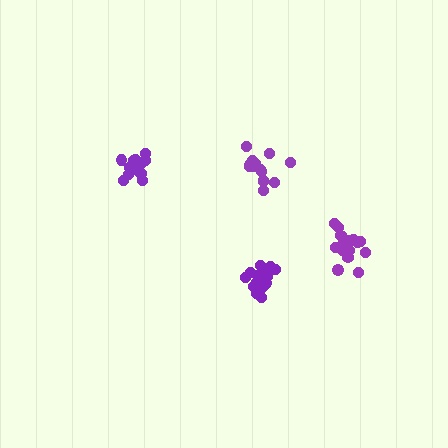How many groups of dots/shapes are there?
There are 4 groups.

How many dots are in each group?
Group 1: 14 dots, Group 2: 20 dots, Group 3: 15 dots, Group 4: 19 dots (68 total).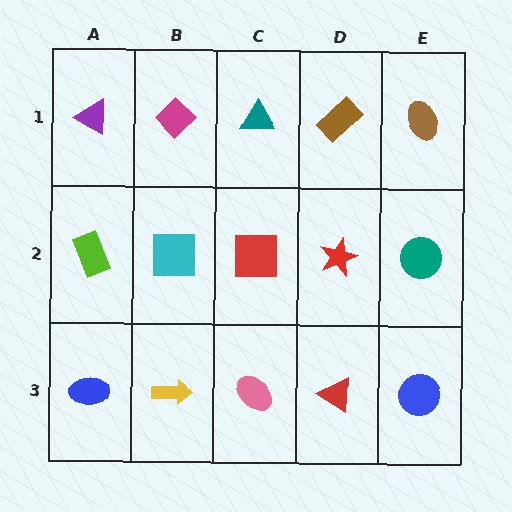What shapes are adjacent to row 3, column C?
A red square (row 2, column C), a yellow arrow (row 3, column B), a red triangle (row 3, column D).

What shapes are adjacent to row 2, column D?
A brown rectangle (row 1, column D), a red triangle (row 3, column D), a red square (row 2, column C), a teal circle (row 2, column E).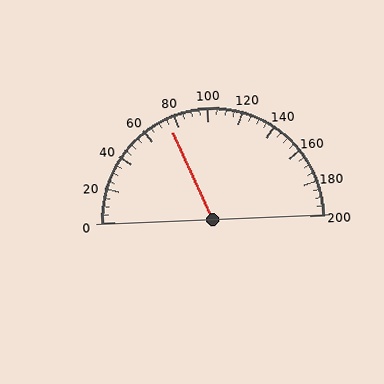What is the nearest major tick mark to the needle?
The nearest major tick mark is 80.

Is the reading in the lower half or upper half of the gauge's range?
The reading is in the lower half of the range (0 to 200).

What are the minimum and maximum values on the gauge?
The gauge ranges from 0 to 200.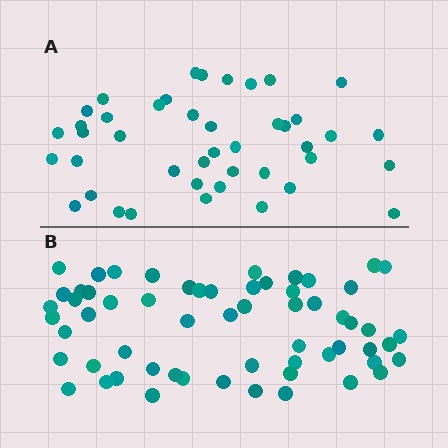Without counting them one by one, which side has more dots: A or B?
Region B (the bottom region) has more dots.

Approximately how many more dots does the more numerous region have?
Region B has approximately 15 more dots than region A.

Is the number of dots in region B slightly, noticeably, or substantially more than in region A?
Region B has noticeably more, but not dramatically so. The ratio is roughly 1.4 to 1.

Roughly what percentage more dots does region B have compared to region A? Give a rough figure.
About 40% more.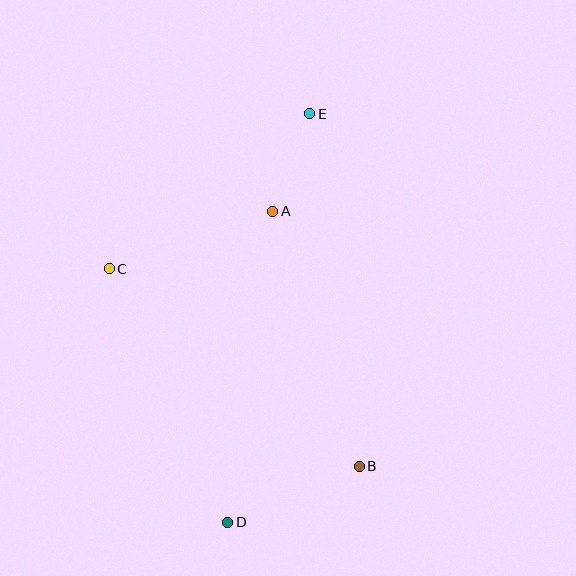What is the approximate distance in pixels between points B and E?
The distance between B and E is approximately 356 pixels.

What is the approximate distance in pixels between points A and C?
The distance between A and C is approximately 173 pixels.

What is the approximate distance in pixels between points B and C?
The distance between B and C is approximately 319 pixels.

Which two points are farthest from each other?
Points D and E are farthest from each other.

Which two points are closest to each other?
Points A and E are closest to each other.